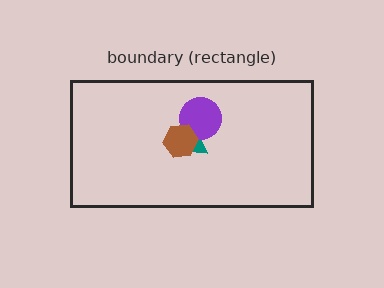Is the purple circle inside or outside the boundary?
Inside.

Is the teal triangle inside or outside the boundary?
Inside.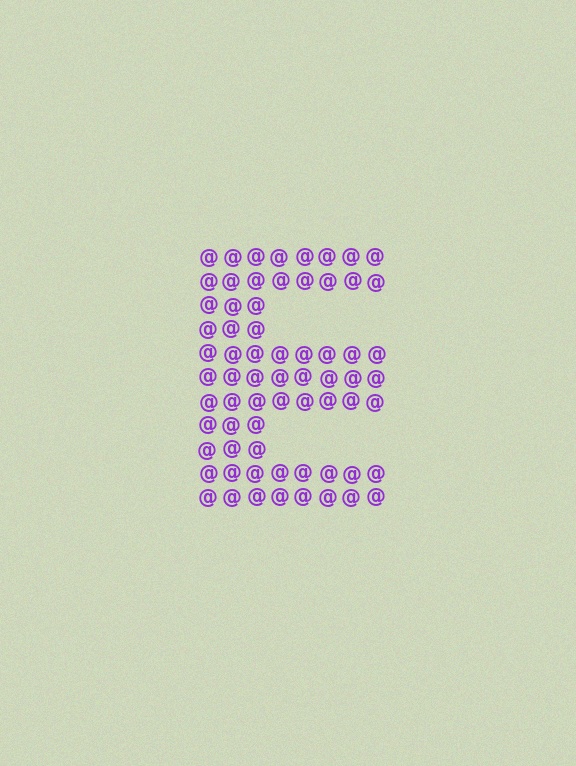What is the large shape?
The large shape is the letter E.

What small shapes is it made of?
It is made of small at signs.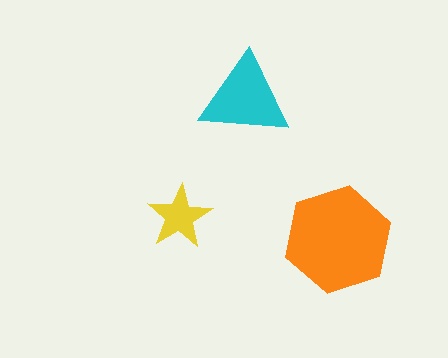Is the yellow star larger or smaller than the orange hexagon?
Smaller.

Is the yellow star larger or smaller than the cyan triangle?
Smaller.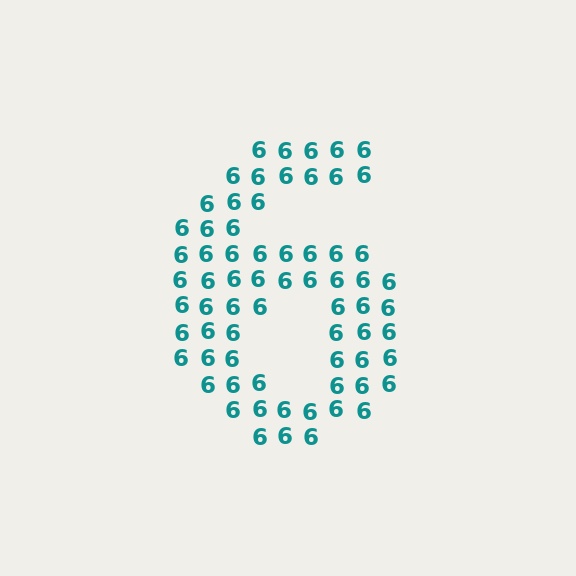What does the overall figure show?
The overall figure shows the digit 6.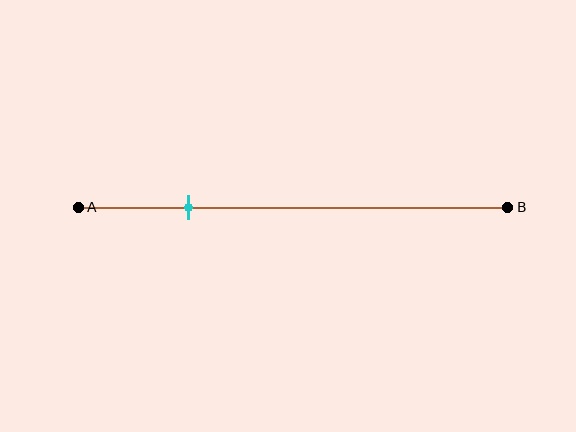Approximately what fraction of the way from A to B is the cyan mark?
The cyan mark is approximately 25% of the way from A to B.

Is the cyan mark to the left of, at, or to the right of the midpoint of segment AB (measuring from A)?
The cyan mark is to the left of the midpoint of segment AB.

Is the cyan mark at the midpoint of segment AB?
No, the mark is at about 25% from A, not at the 50% midpoint.